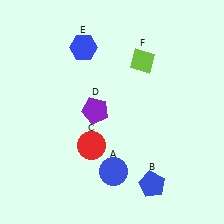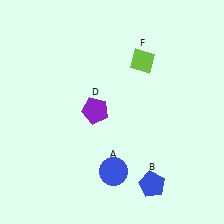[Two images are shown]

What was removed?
The red circle (C), the blue hexagon (E) were removed in Image 2.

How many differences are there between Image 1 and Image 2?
There are 2 differences between the two images.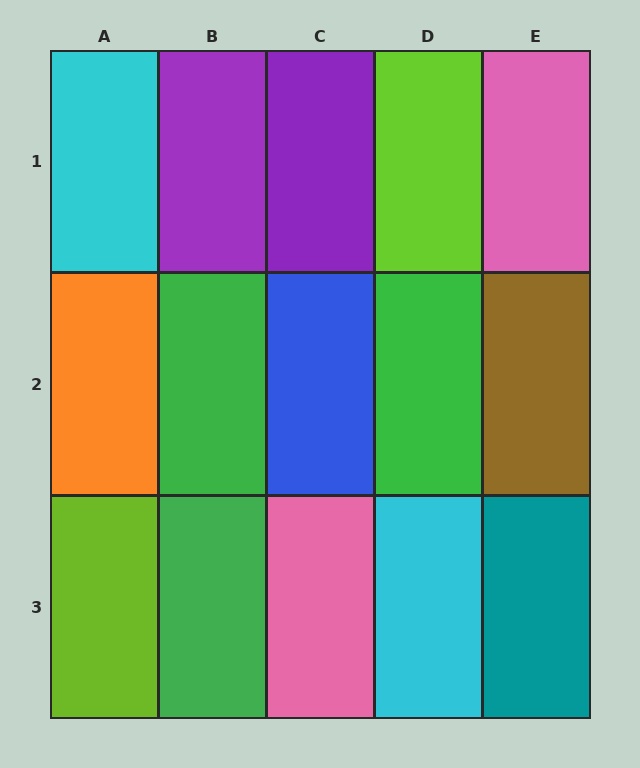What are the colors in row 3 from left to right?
Lime, green, pink, cyan, teal.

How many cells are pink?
2 cells are pink.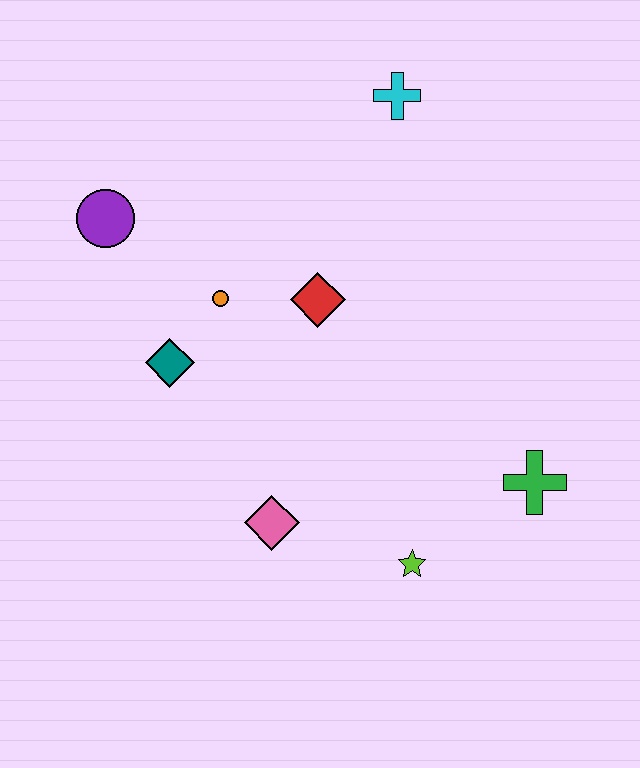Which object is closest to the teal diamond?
The orange circle is closest to the teal diamond.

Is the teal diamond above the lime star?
Yes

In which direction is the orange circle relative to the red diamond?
The orange circle is to the left of the red diamond.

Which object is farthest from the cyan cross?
The lime star is farthest from the cyan cross.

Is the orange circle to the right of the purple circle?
Yes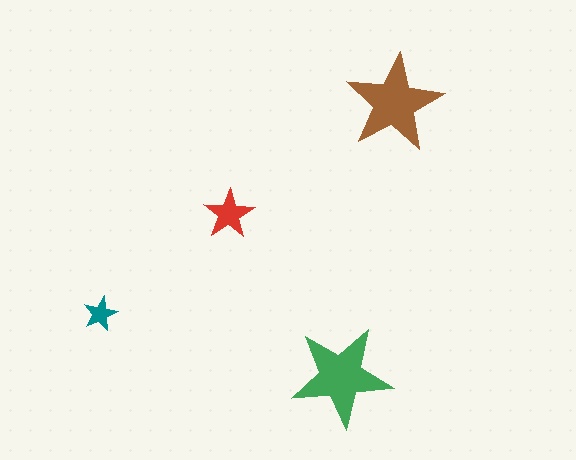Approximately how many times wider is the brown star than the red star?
About 2 times wider.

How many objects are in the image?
There are 4 objects in the image.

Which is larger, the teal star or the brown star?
The brown one.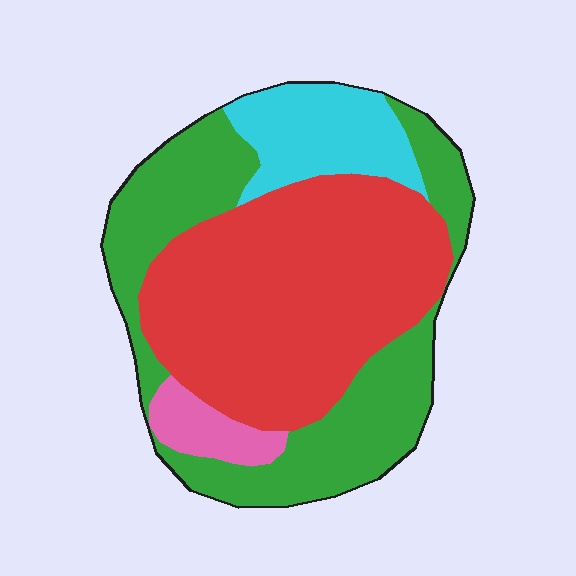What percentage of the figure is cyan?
Cyan covers roughly 15% of the figure.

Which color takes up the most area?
Red, at roughly 45%.